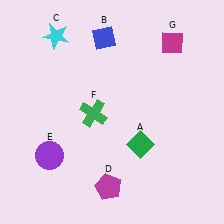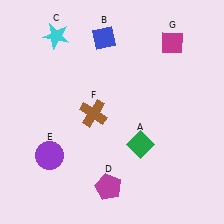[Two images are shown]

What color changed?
The cross (F) changed from green in Image 1 to brown in Image 2.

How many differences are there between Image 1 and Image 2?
There is 1 difference between the two images.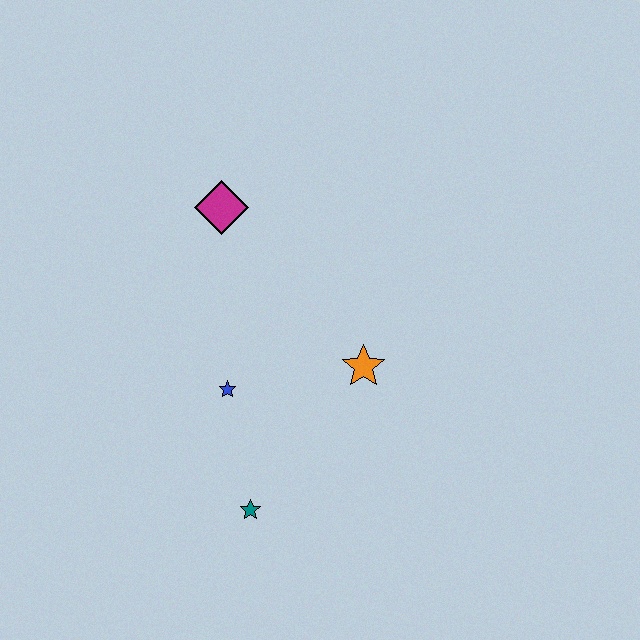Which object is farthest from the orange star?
The magenta diamond is farthest from the orange star.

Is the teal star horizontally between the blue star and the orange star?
Yes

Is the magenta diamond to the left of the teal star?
Yes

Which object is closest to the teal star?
The blue star is closest to the teal star.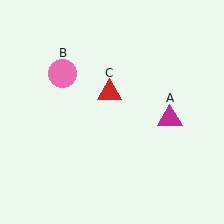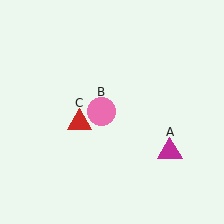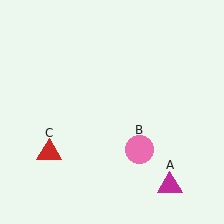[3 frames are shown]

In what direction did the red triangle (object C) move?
The red triangle (object C) moved down and to the left.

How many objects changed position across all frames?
3 objects changed position: magenta triangle (object A), pink circle (object B), red triangle (object C).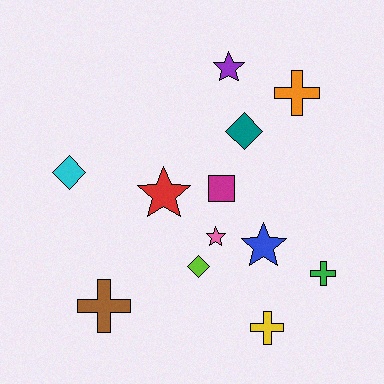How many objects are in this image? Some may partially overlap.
There are 12 objects.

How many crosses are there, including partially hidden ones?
There are 4 crosses.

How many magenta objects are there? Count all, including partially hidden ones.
There is 1 magenta object.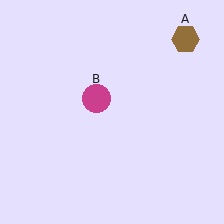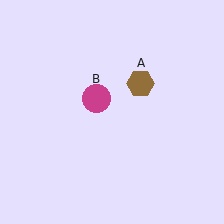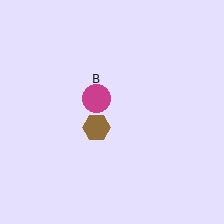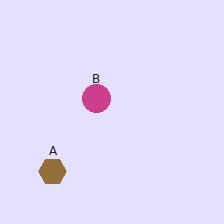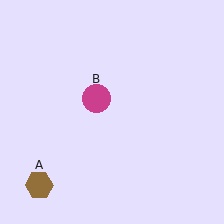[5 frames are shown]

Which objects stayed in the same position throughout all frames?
Magenta circle (object B) remained stationary.